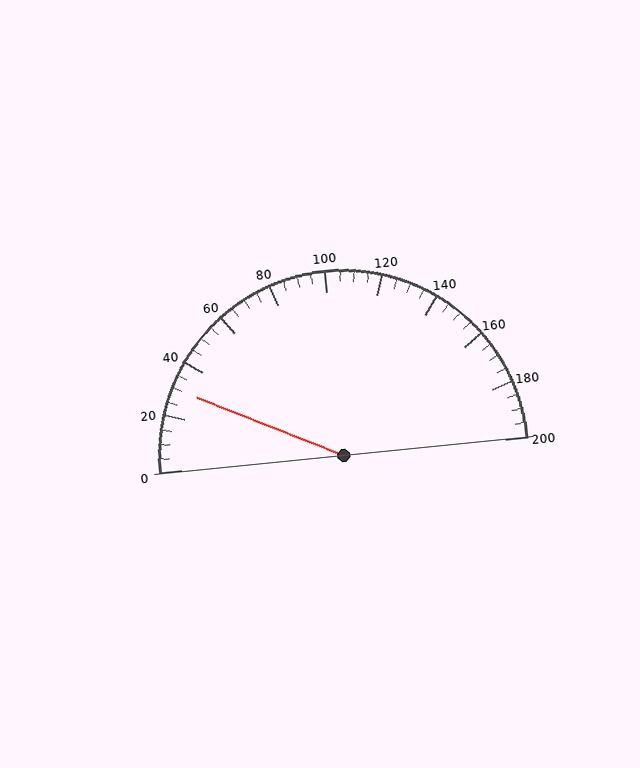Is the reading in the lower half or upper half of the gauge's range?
The reading is in the lower half of the range (0 to 200).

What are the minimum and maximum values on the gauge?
The gauge ranges from 0 to 200.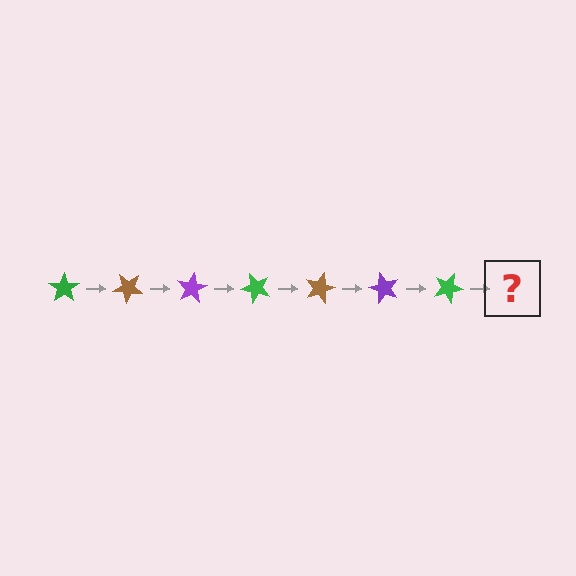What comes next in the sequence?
The next element should be a brown star, rotated 280 degrees from the start.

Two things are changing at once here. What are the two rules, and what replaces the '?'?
The two rules are that it rotates 40 degrees each step and the color cycles through green, brown, and purple. The '?' should be a brown star, rotated 280 degrees from the start.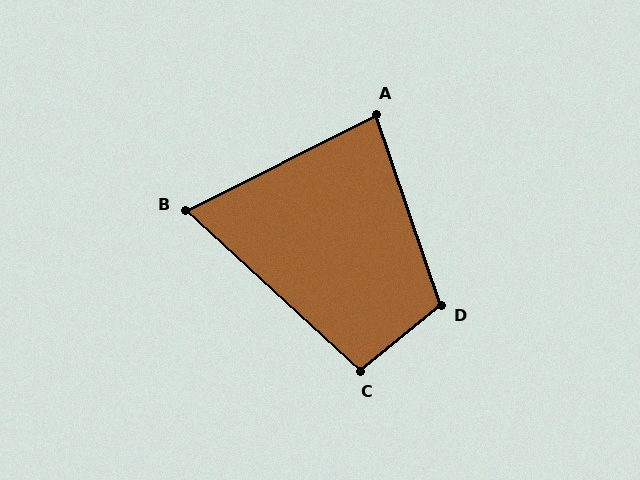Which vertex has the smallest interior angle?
B, at approximately 69 degrees.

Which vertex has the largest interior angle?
D, at approximately 111 degrees.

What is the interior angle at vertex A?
Approximately 82 degrees (acute).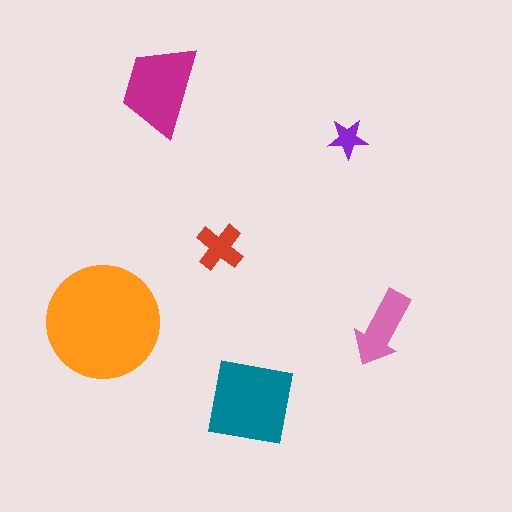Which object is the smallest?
The purple star.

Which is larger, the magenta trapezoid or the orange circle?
The orange circle.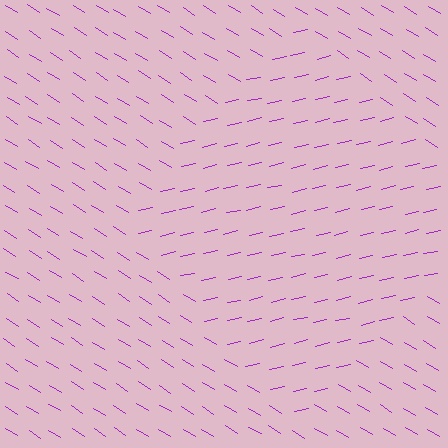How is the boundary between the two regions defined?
The boundary is defined purely by a change in line orientation (approximately 45 degrees difference). All lines are the same color and thickness.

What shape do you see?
I see a diamond.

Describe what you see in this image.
The image is filled with small purple line segments. A diamond region in the image has lines oriented differently from the surrounding lines, creating a visible texture boundary.